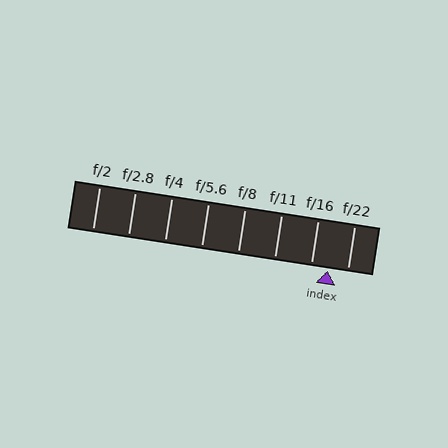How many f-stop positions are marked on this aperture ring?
There are 8 f-stop positions marked.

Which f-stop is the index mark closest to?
The index mark is closest to f/16.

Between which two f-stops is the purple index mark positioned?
The index mark is between f/16 and f/22.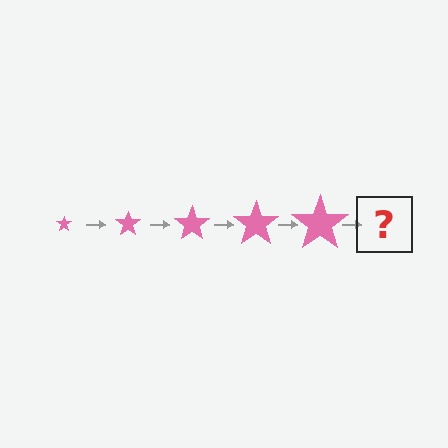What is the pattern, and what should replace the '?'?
The pattern is that the star gets progressively larger each step. The '?' should be a pink star, larger than the previous one.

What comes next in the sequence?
The next element should be a pink star, larger than the previous one.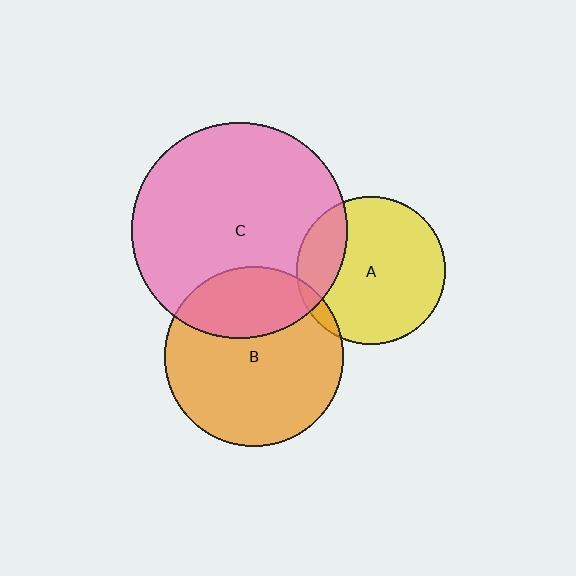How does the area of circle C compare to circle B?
Approximately 1.5 times.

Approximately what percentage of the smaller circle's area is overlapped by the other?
Approximately 5%.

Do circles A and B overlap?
Yes.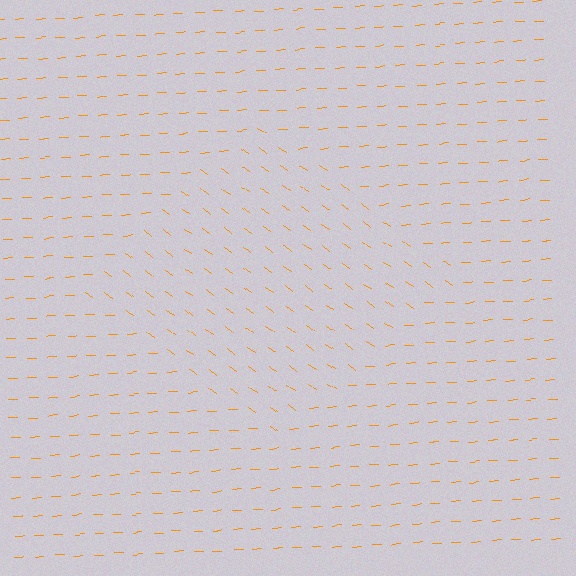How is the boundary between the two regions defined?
The boundary is defined purely by a change in line orientation (approximately 39 degrees difference). All lines are the same color and thickness.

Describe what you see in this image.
The image is filled with small orange line segments. A diamond region in the image has lines oriented differently from the surrounding lines, creating a visible texture boundary.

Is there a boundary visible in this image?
Yes, there is a texture boundary formed by a change in line orientation.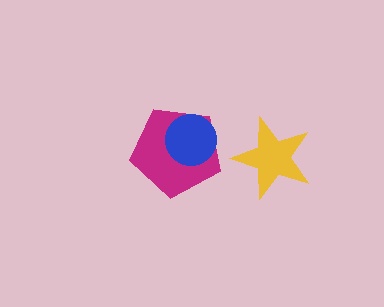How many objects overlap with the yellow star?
0 objects overlap with the yellow star.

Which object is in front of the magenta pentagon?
The blue circle is in front of the magenta pentagon.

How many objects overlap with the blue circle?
1 object overlaps with the blue circle.